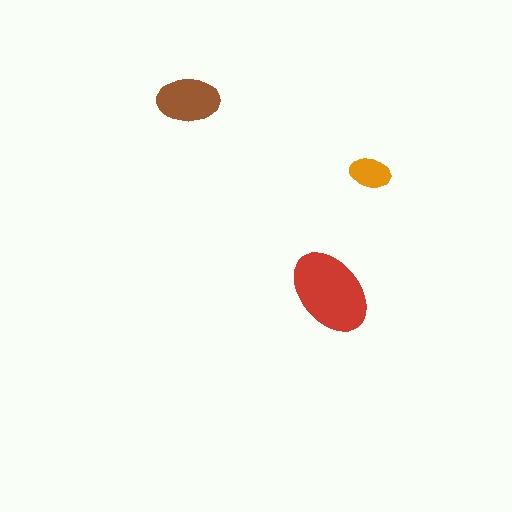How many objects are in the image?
There are 3 objects in the image.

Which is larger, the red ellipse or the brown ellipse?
The red one.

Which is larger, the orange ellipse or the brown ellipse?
The brown one.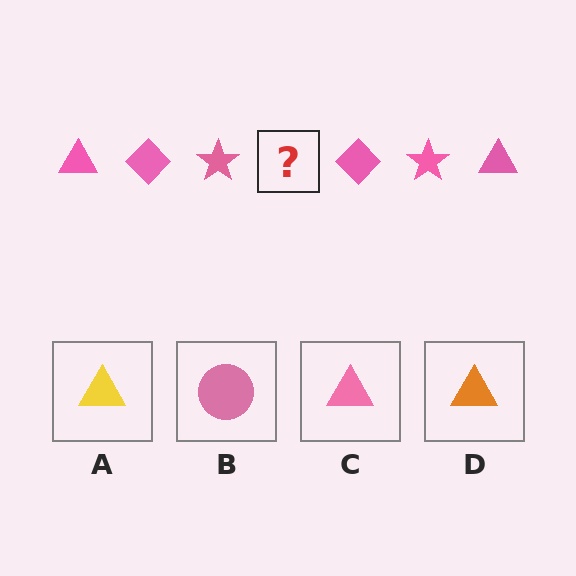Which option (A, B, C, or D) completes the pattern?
C.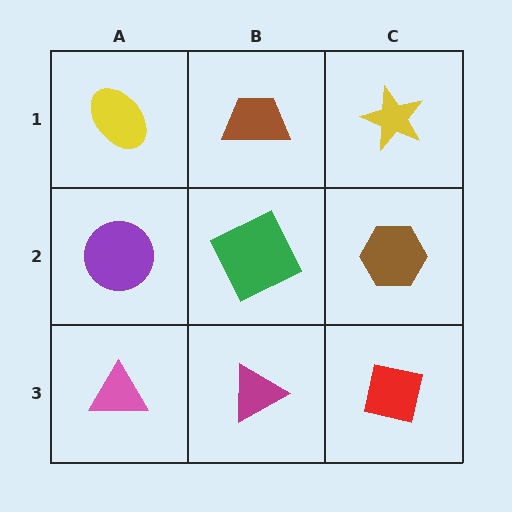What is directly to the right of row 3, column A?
A magenta triangle.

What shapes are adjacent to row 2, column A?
A yellow ellipse (row 1, column A), a pink triangle (row 3, column A), a green square (row 2, column B).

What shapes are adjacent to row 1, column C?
A brown hexagon (row 2, column C), a brown trapezoid (row 1, column B).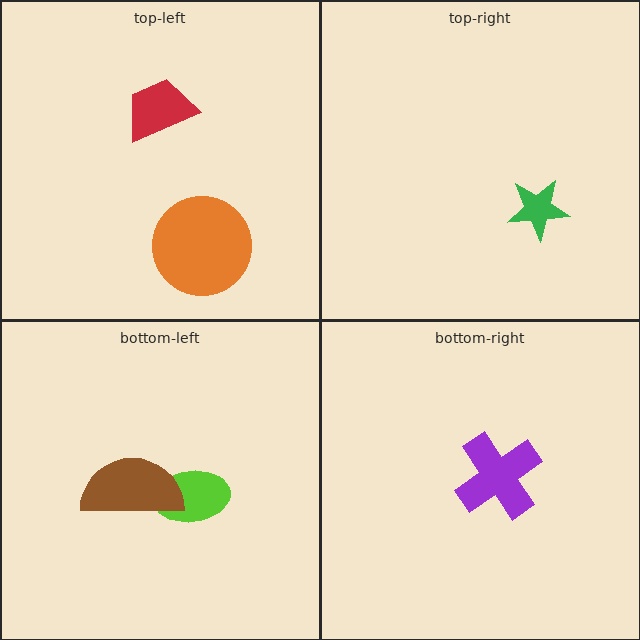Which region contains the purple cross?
The bottom-right region.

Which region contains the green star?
The top-right region.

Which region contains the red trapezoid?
The top-left region.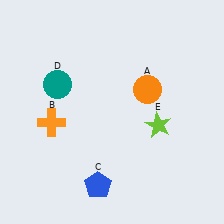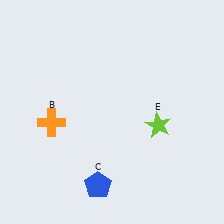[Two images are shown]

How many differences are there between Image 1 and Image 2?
There are 2 differences between the two images.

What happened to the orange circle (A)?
The orange circle (A) was removed in Image 2. It was in the top-right area of Image 1.